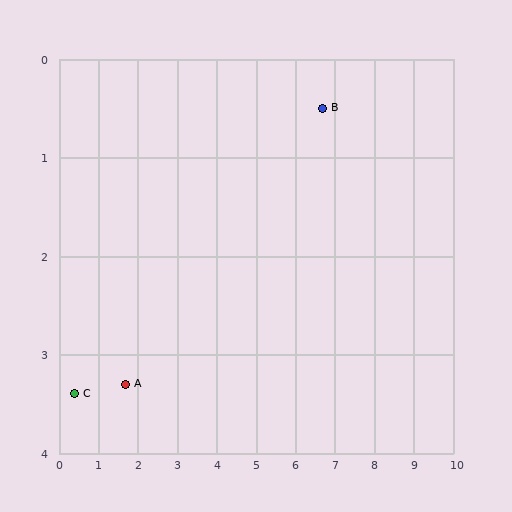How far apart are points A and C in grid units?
Points A and C are about 1.3 grid units apart.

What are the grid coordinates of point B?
Point B is at approximately (6.7, 0.5).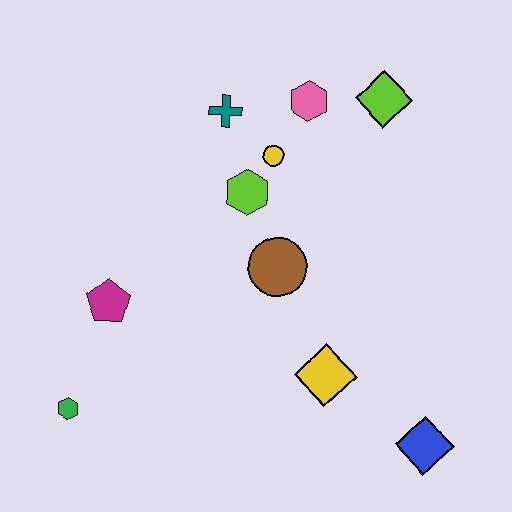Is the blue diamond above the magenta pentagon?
No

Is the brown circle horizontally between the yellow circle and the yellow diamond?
Yes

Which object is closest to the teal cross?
The yellow circle is closest to the teal cross.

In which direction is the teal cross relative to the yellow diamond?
The teal cross is above the yellow diamond.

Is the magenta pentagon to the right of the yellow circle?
No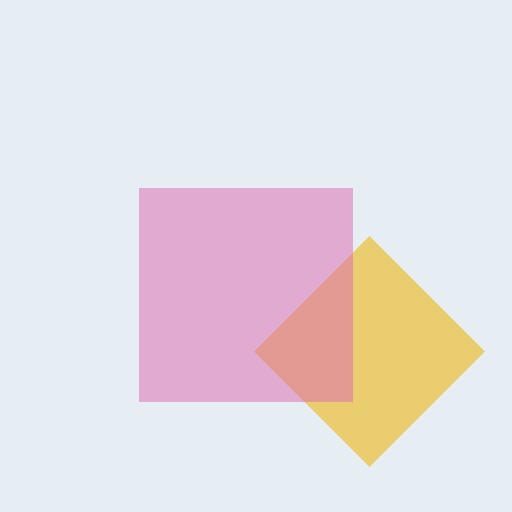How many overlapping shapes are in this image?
There are 2 overlapping shapes in the image.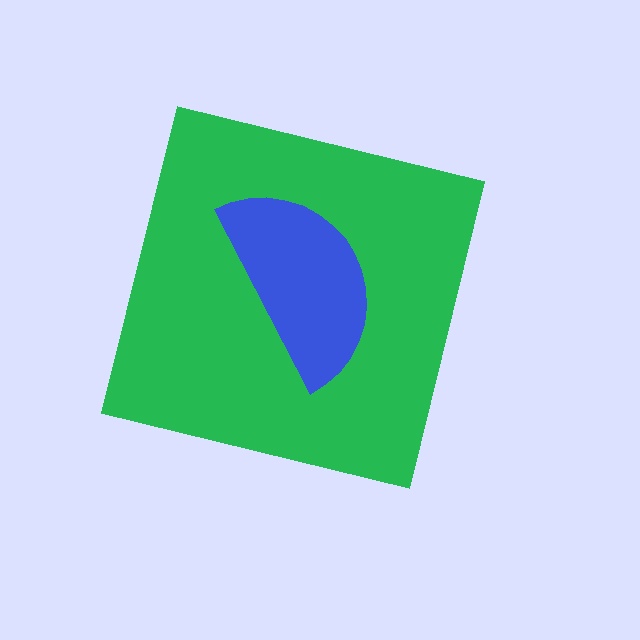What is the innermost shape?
The blue semicircle.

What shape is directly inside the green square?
The blue semicircle.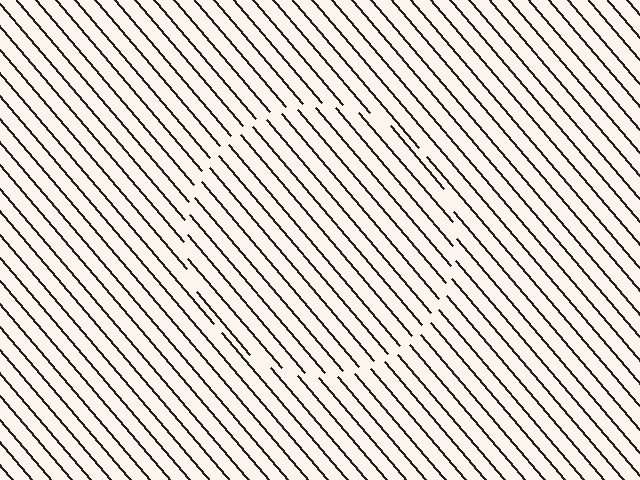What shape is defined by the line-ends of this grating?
An illusory circle. The interior of the shape contains the same grating, shifted by half a period — the contour is defined by the phase discontinuity where line-ends from the inner and outer gratings abut.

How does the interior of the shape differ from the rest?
The interior of the shape contains the same grating, shifted by half a period — the contour is defined by the phase discontinuity where line-ends from the inner and outer gratings abut.